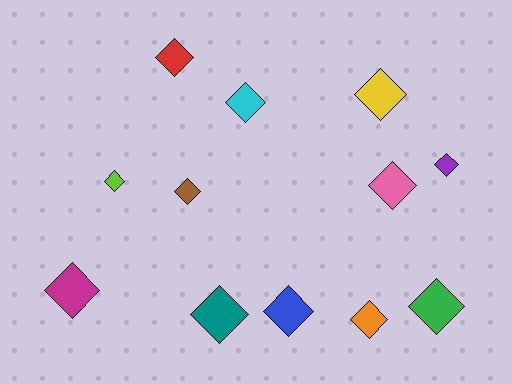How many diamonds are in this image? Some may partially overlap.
There are 12 diamonds.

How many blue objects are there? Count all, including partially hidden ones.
There is 1 blue object.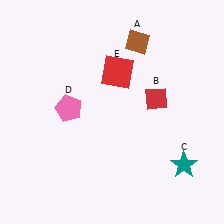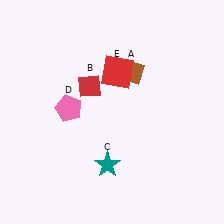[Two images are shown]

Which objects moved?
The objects that moved are: the brown diamond (A), the red diamond (B), the teal star (C).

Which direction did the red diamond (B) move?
The red diamond (B) moved left.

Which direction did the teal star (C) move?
The teal star (C) moved left.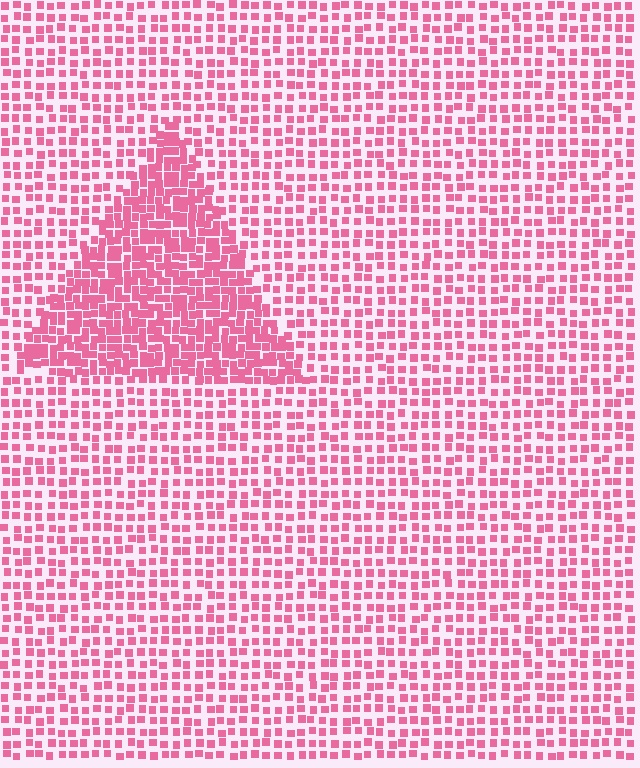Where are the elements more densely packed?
The elements are more densely packed inside the triangle boundary.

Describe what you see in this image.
The image contains small pink elements arranged at two different densities. A triangle-shaped region is visible where the elements are more densely packed than the surrounding area.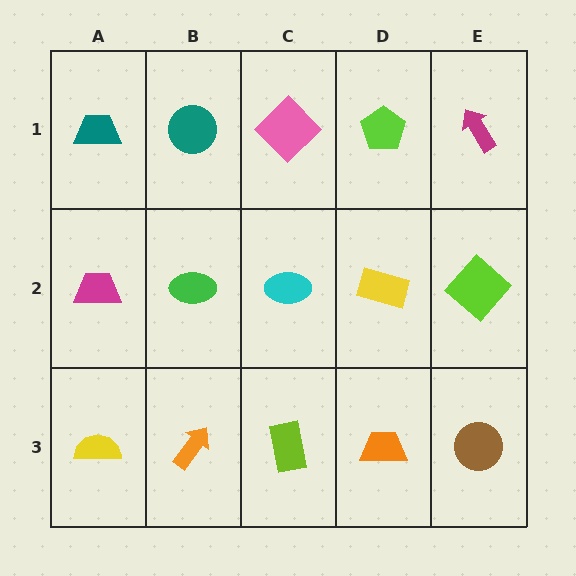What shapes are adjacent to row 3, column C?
A cyan ellipse (row 2, column C), an orange arrow (row 3, column B), an orange trapezoid (row 3, column D).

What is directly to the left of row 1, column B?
A teal trapezoid.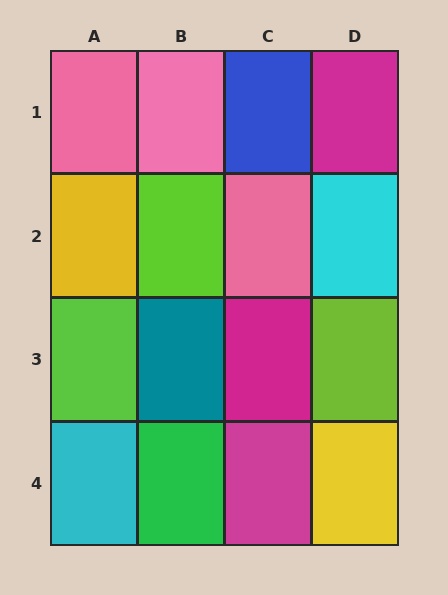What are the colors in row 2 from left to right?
Yellow, lime, pink, cyan.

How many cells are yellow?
2 cells are yellow.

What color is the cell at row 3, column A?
Lime.